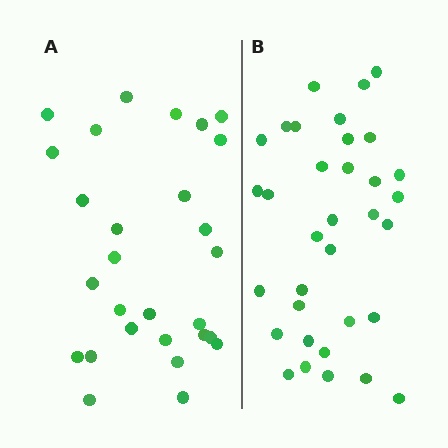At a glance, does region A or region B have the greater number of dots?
Region B (the right region) has more dots.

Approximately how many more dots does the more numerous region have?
Region B has about 6 more dots than region A.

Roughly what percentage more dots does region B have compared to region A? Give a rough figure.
About 20% more.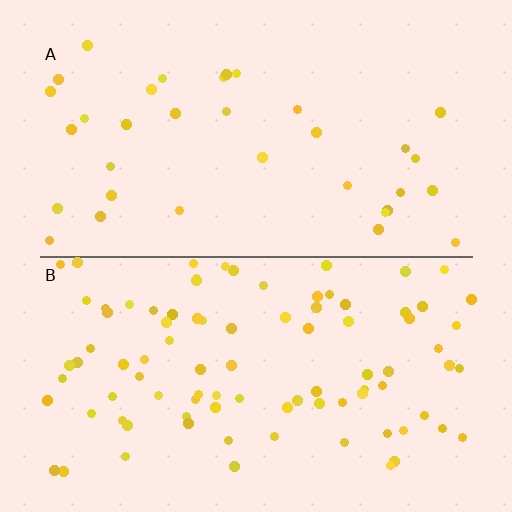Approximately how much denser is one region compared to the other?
Approximately 2.6× — region B over region A.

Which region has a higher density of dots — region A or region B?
B (the bottom).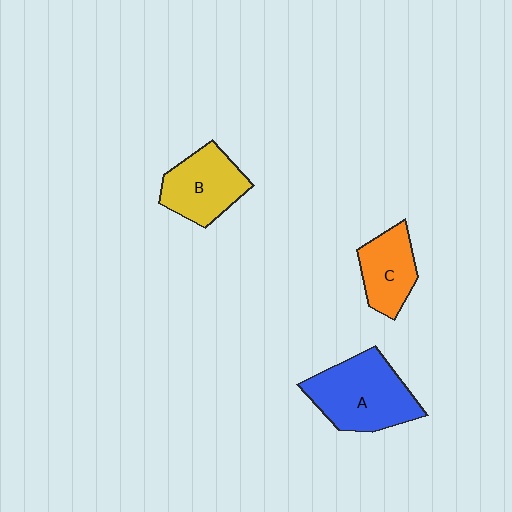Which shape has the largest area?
Shape A (blue).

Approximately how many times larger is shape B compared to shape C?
Approximately 1.2 times.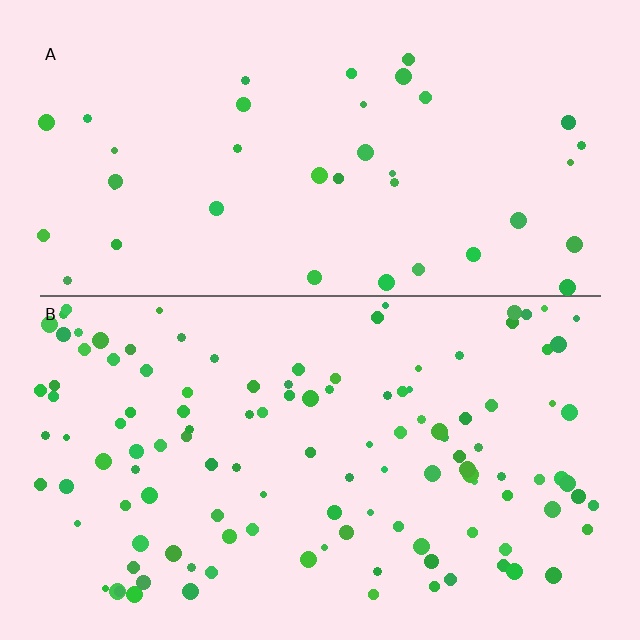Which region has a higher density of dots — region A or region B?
B (the bottom).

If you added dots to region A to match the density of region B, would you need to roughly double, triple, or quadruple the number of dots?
Approximately triple.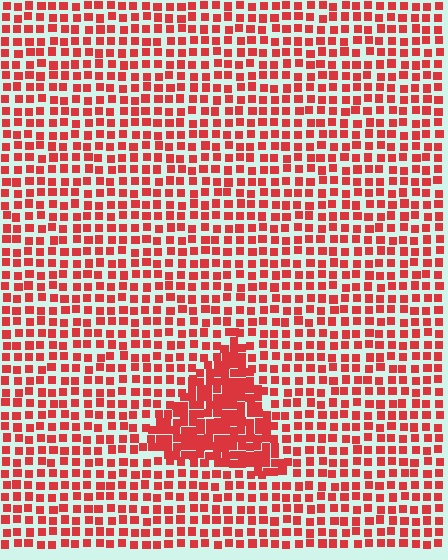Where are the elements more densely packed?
The elements are more densely packed inside the triangle boundary.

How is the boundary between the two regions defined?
The boundary is defined by a change in element density (approximately 2.0x ratio). All elements are the same color, size, and shape.